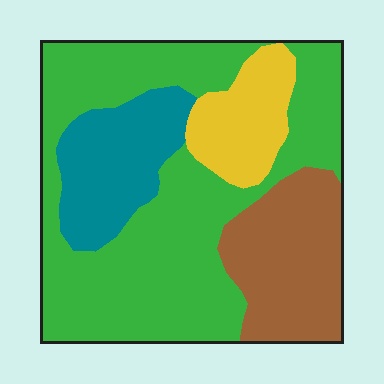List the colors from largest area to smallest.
From largest to smallest: green, brown, teal, yellow.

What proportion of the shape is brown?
Brown covers roughly 20% of the shape.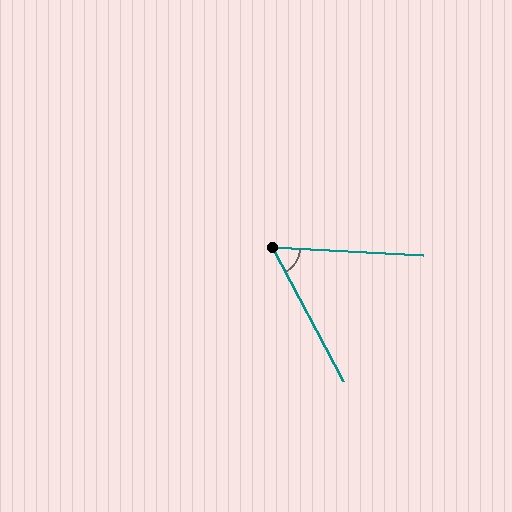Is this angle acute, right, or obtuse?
It is acute.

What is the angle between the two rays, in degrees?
Approximately 59 degrees.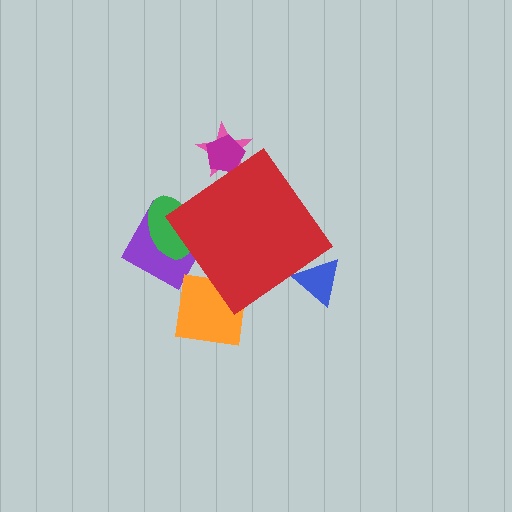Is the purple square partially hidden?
Yes, the purple square is partially hidden behind the red diamond.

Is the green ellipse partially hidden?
Yes, the green ellipse is partially hidden behind the red diamond.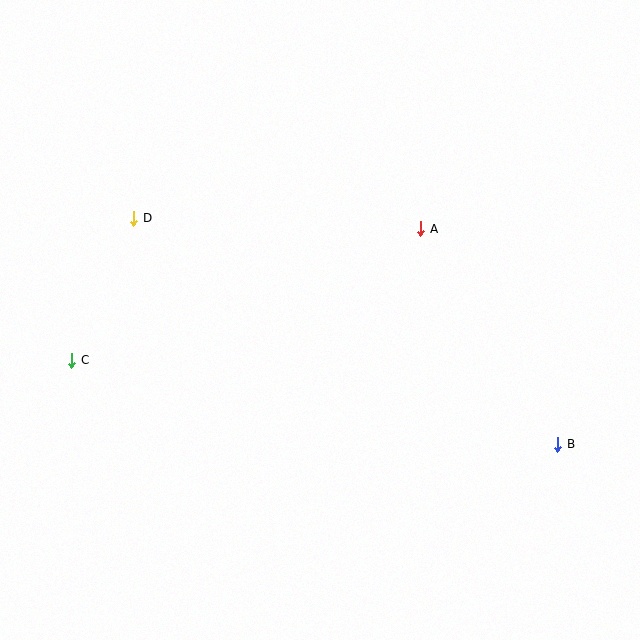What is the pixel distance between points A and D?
The distance between A and D is 287 pixels.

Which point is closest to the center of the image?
Point A at (421, 229) is closest to the center.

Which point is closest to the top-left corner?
Point D is closest to the top-left corner.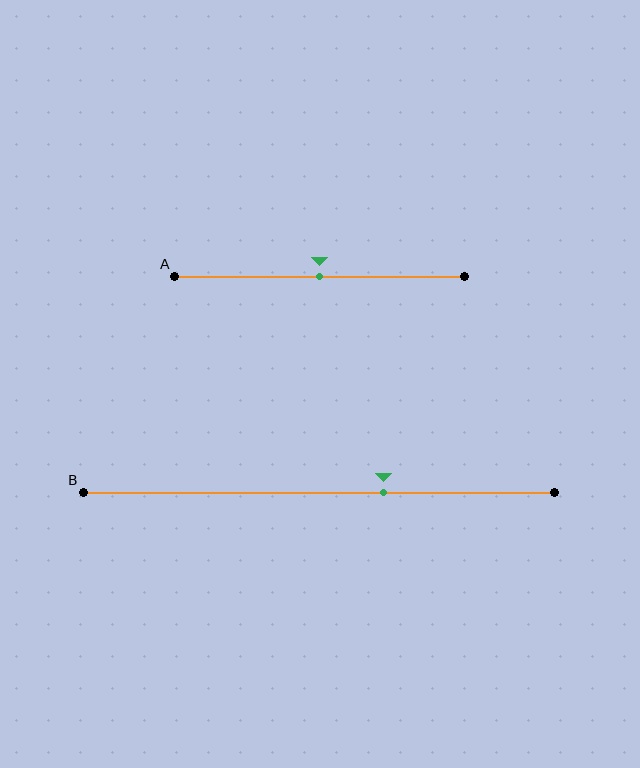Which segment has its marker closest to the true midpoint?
Segment A has its marker closest to the true midpoint.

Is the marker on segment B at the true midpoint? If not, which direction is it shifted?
No, the marker on segment B is shifted to the right by about 14% of the segment length.